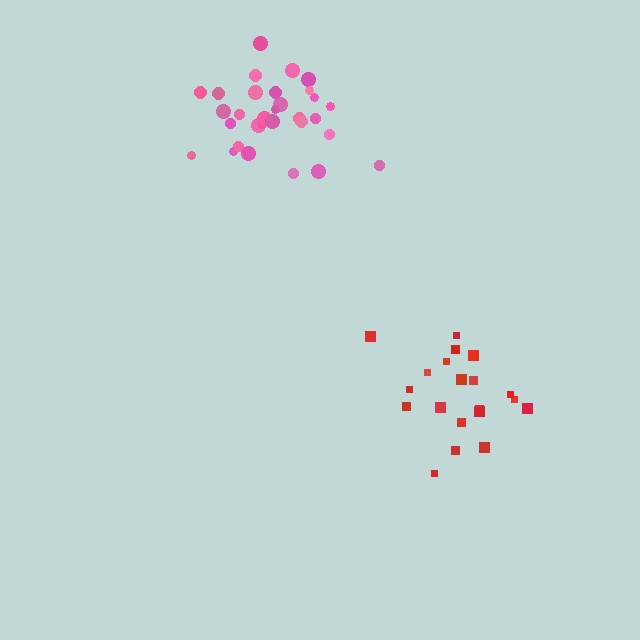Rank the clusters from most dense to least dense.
pink, red.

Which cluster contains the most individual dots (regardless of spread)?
Pink (33).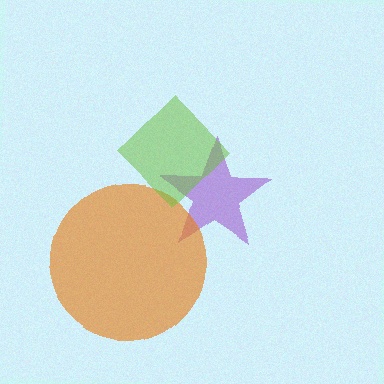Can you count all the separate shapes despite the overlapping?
Yes, there are 3 separate shapes.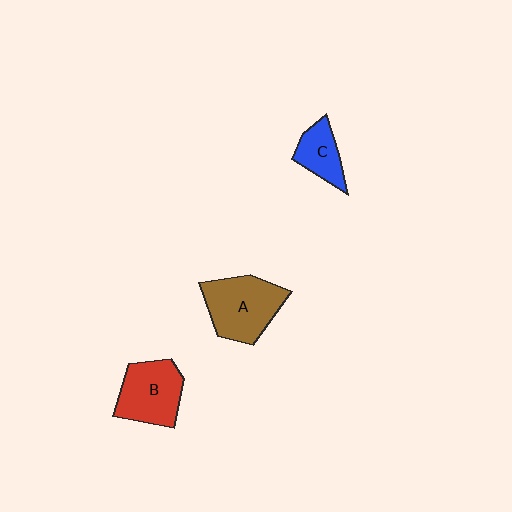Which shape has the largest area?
Shape A (brown).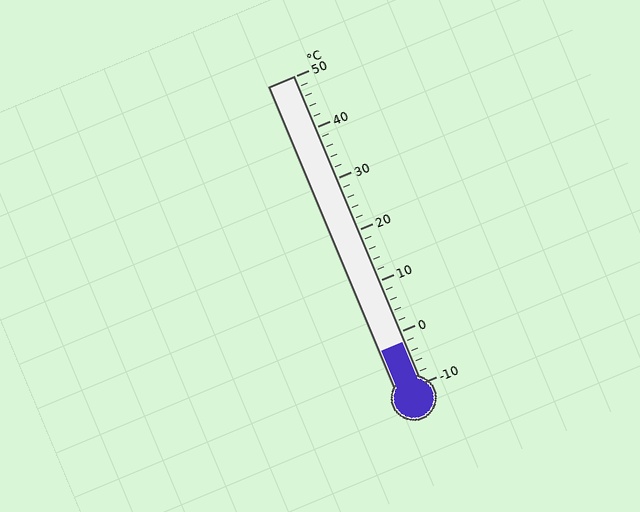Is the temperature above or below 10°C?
The temperature is below 10°C.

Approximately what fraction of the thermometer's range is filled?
The thermometer is filled to approximately 15% of its range.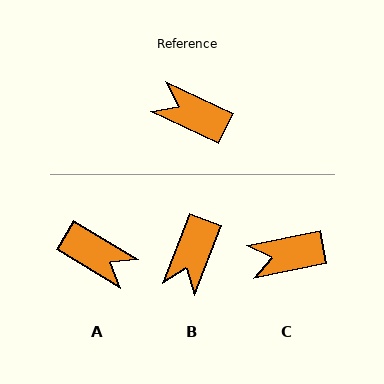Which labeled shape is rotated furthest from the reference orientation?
A, about 174 degrees away.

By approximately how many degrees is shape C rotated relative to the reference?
Approximately 36 degrees counter-clockwise.